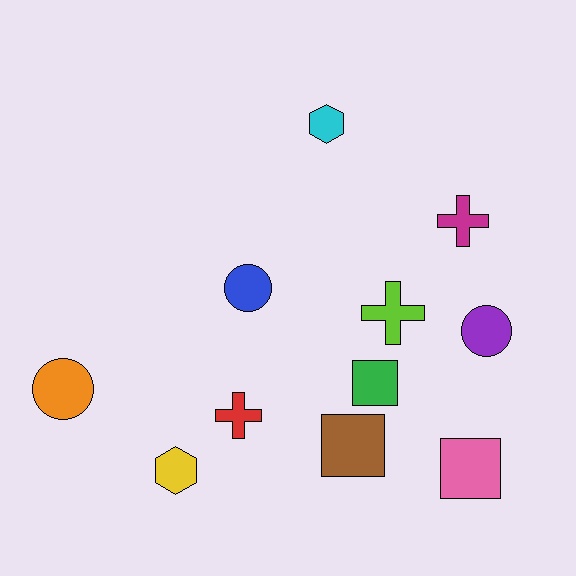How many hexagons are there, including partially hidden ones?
There are 2 hexagons.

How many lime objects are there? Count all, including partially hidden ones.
There is 1 lime object.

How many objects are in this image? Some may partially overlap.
There are 11 objects.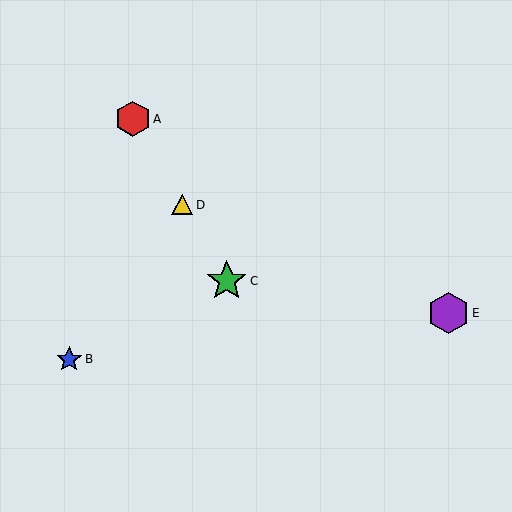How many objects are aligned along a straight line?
3 objects (A, C, D) are aligned along a straight line.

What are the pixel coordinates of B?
Object B is at (69, 359).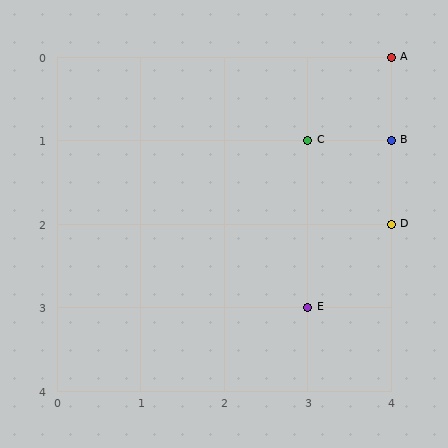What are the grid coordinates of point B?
Point B is at grid coordinates (4, 1).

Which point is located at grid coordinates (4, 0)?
Point A is at (4, 0).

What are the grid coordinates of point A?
Point A is at grid coordinates (4, 0).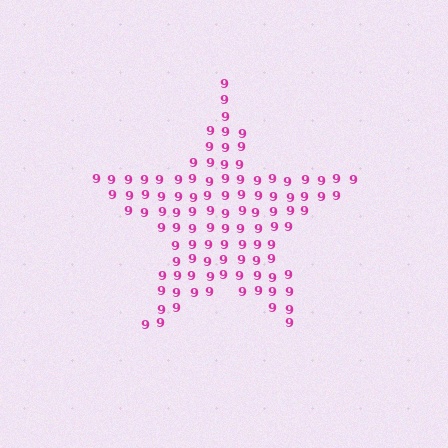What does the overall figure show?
The overall figure shows a star.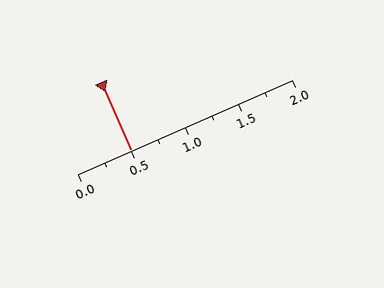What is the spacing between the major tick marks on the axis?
The major ticks are spaced 0.5 apart.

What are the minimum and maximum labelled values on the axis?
The axis runs from 0.0 to 2.0.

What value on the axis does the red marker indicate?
The marker indicates approximately 0.5.